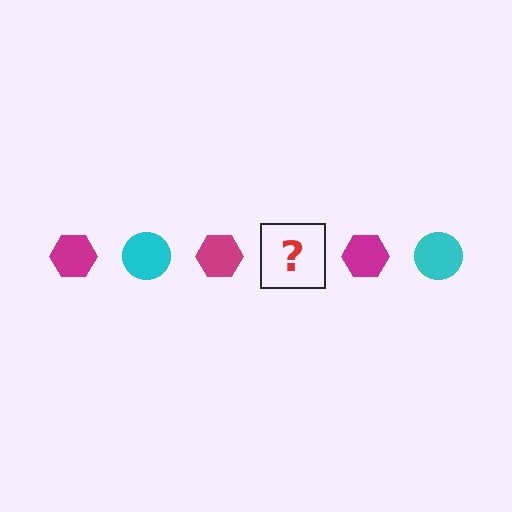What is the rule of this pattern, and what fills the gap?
The rule is that the pattern alternates between magenta hexagon and cyan circle. The gap should be filled with a cyan circle.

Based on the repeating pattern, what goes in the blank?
The blank should be a cyan circle.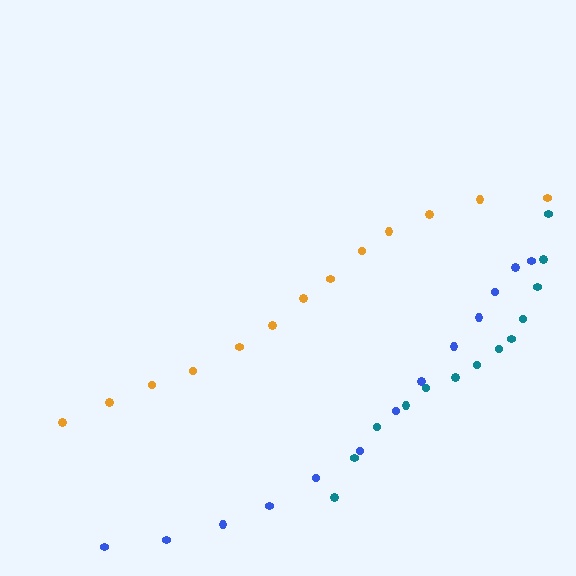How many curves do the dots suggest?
There are 3 distinct paths.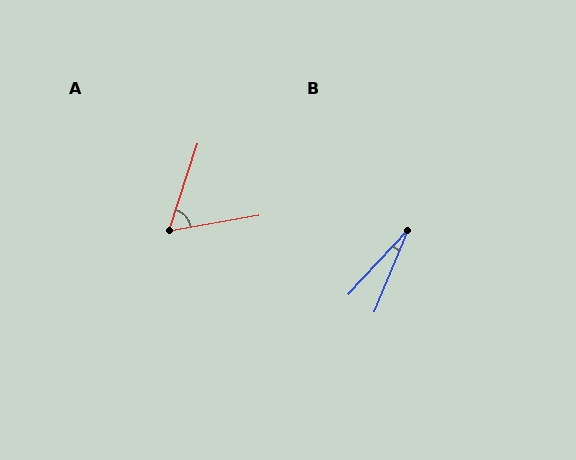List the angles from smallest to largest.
B (20°), A (62°).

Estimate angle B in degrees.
Approximately 20 degrees.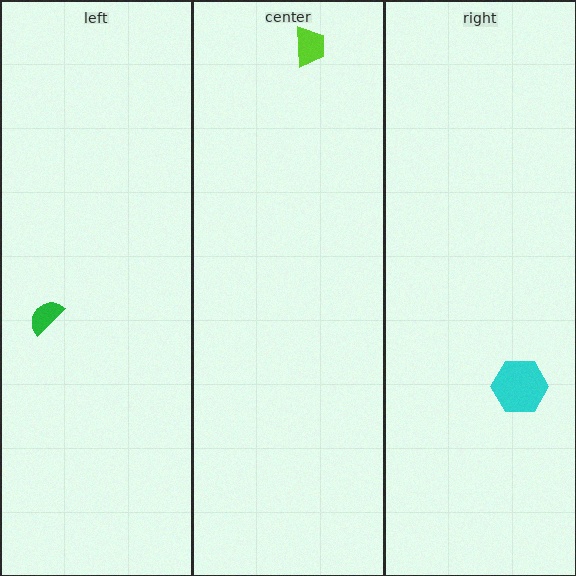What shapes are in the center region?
The lime trapezoid.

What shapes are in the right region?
The cyan hexagon.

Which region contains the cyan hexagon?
The right region.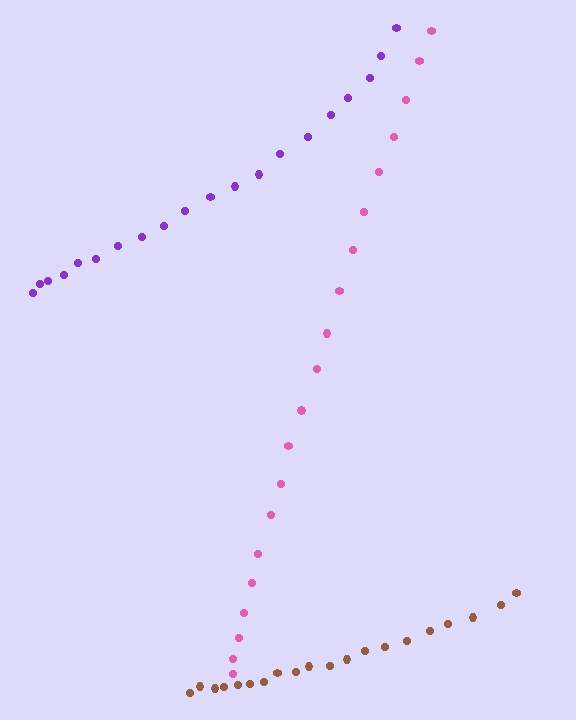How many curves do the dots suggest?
There are 3 distinct paths.